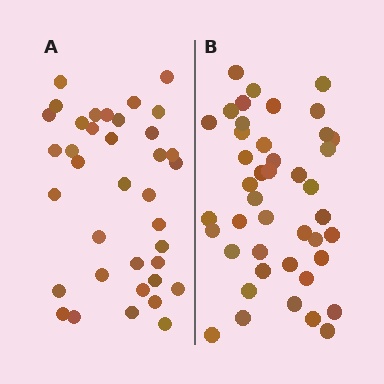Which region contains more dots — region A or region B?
Region B (the right region) has more dots.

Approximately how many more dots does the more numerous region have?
Region B has about 6 more dots than region A.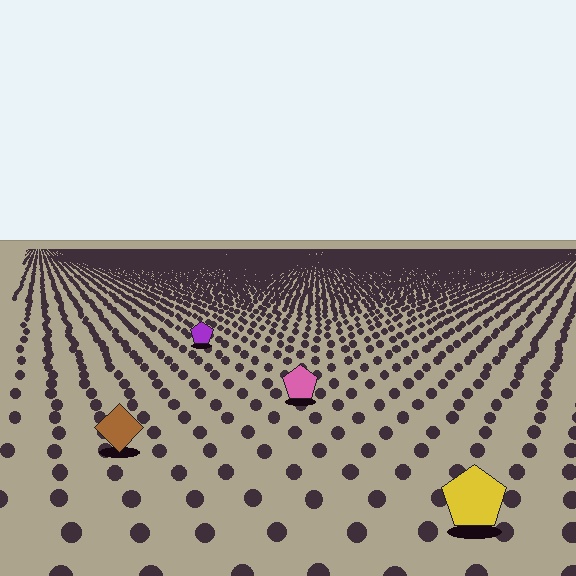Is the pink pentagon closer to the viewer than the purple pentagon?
Yes. The pink pentagon is closer — you can tell from the texture gradient: the ground texture is coarser near it.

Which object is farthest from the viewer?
The purple pentagon is farthest from the viewer. It appears smaller and the ground texture around it is denser.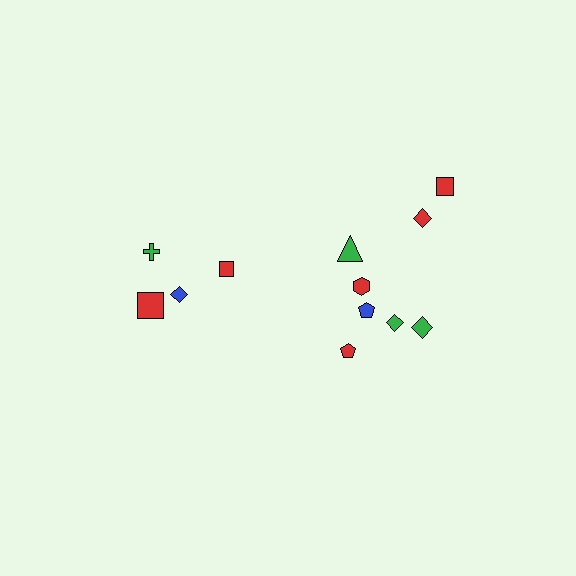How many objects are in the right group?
There are 8 objects.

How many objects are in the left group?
There are 4 objects.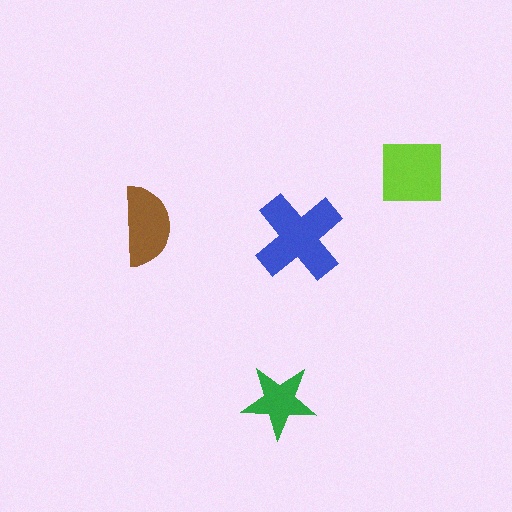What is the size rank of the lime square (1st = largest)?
2nd.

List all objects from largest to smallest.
The blue cross, the lime square, the brown semicircle, the green star.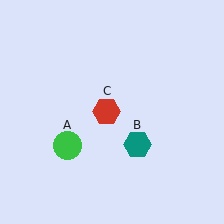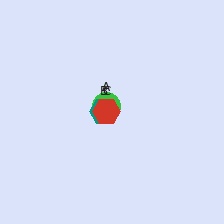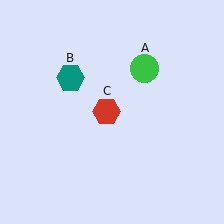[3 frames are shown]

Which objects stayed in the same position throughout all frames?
Red hexagon (object C) remained stationary.